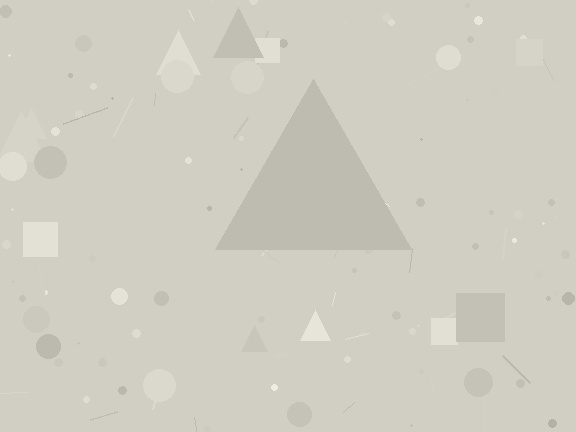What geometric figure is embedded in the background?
A triangle is embedded in the background.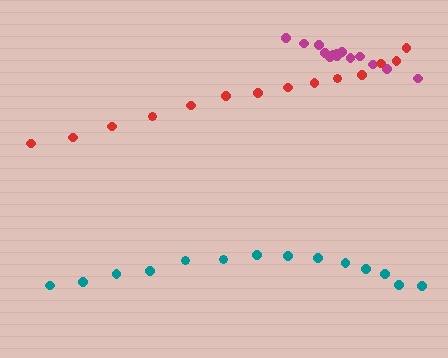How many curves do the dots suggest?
There are 3 distinct paths.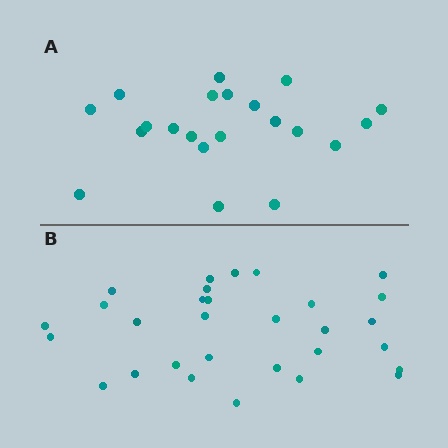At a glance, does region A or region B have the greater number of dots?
Region B (the bottom region) has more dots.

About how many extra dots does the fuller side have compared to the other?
Region B has roughly 8 or so more dots than region A.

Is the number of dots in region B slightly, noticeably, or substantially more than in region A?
Region B has noticeably more, but not dramatically so. The ratio is roughly 1.4 to 1.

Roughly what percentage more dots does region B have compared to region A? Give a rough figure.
About 45% more.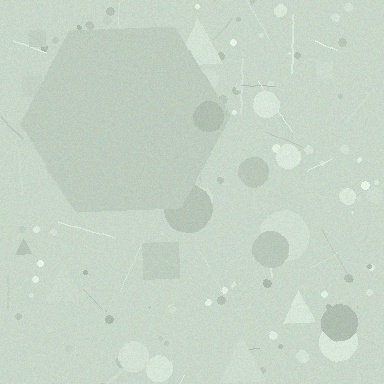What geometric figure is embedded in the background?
A hexagon is embedded in the background.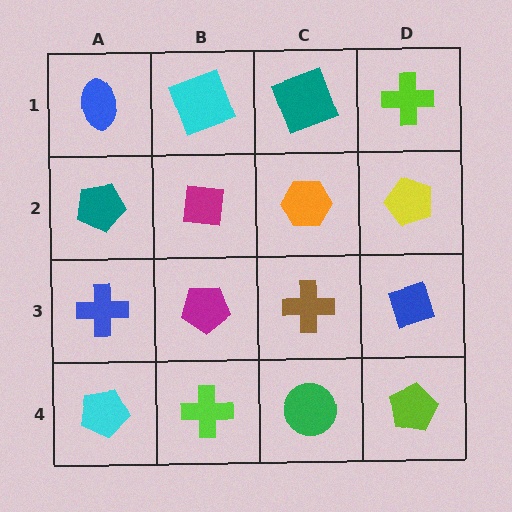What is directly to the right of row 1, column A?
A cyan square.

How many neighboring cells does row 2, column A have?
3.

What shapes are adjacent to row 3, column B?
A magenta square (row 2, column B), a lime cross (row 4, column B), a blue cross (row 3, column A), a brown cross (row 3, column C).